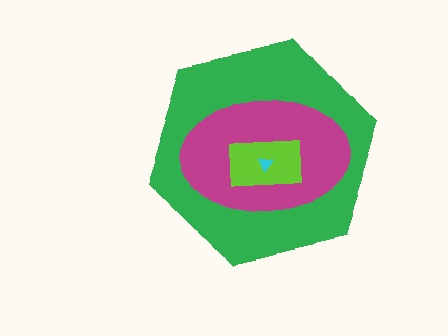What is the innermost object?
The cyan triangle.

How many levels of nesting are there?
4.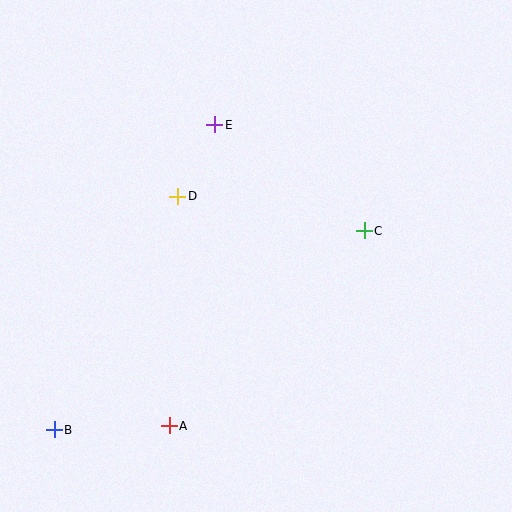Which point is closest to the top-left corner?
Point E is closest to the top-left corner.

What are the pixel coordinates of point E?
Point E is at (215, 125).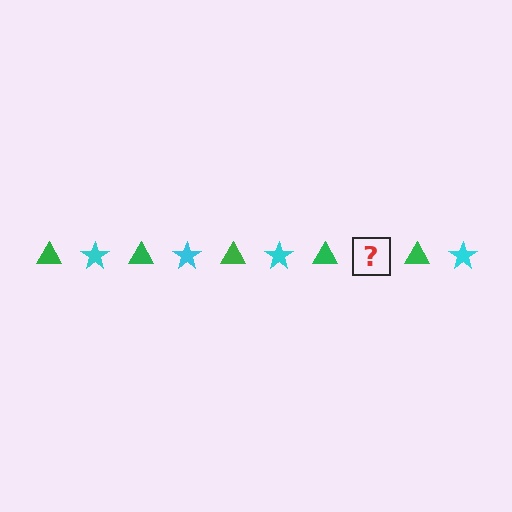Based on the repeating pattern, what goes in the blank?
The blank should be a cyan star.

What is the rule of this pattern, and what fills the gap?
The rule is that the pattern alternates between green triangle and cyan star. The gap should be filled with a cyan star.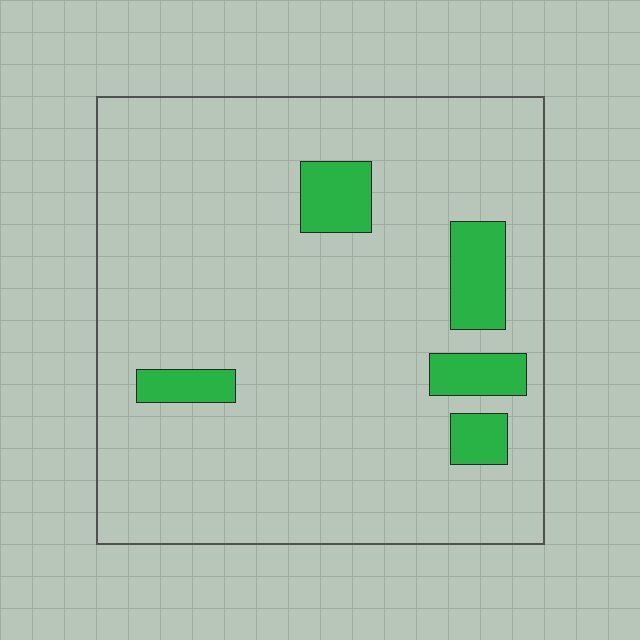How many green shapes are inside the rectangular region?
5.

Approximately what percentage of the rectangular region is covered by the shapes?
Approximately 10%.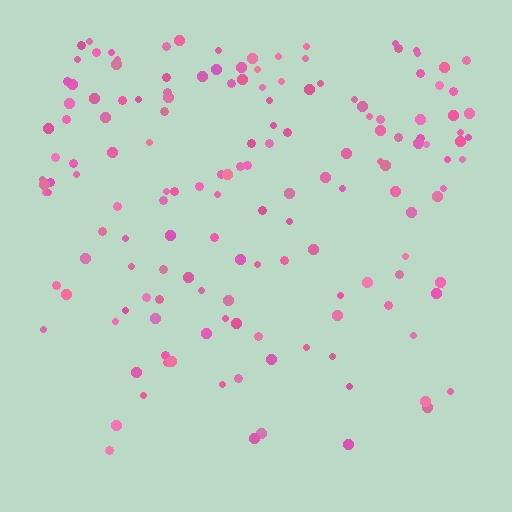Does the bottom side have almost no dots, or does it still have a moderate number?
Still a moderate number, just noticeably fewer than the top.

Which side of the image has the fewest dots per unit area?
The bottom.